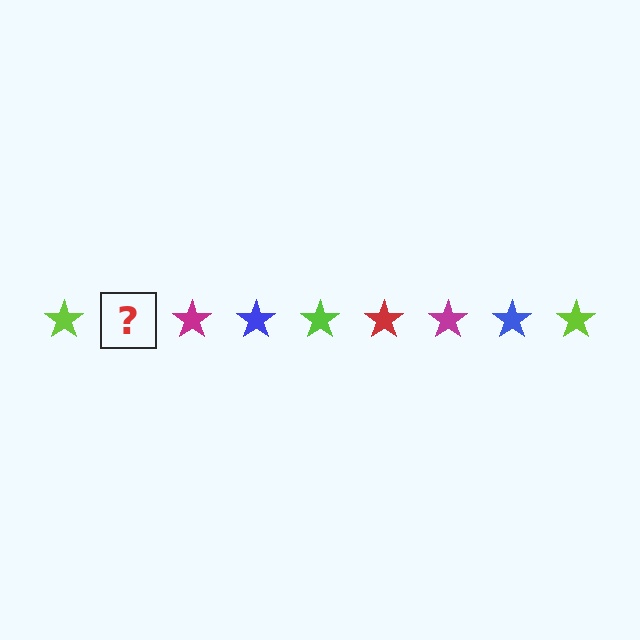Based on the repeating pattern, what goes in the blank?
The blank should be a red star.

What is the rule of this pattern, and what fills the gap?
The rule is that the pattern cycles through lime, red, magenta, blue stars. The gap should be filled with a red star.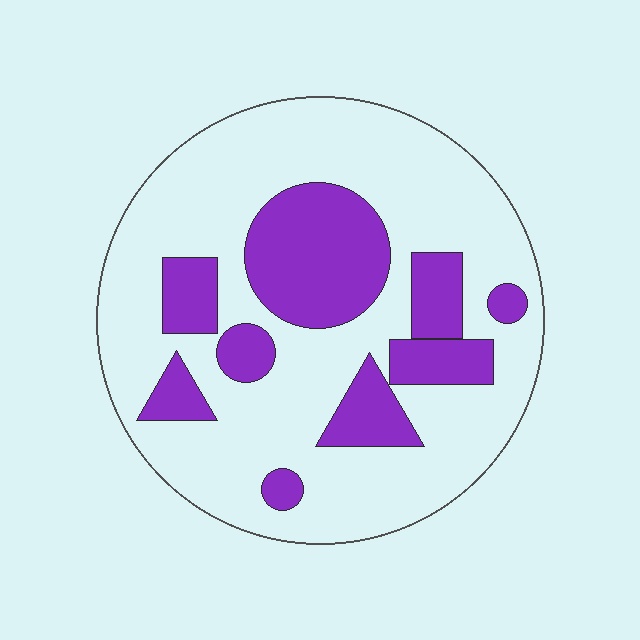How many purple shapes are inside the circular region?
9.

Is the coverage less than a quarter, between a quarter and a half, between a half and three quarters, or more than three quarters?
Between a quarter and a half.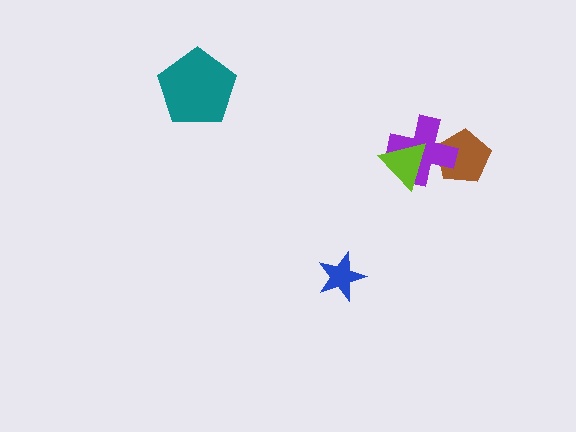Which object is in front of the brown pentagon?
The purple cross is in front of the brown pentagon.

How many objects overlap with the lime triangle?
1 object overlaps with the lime triangle.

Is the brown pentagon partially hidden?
Yes, it is partially covered by another shape.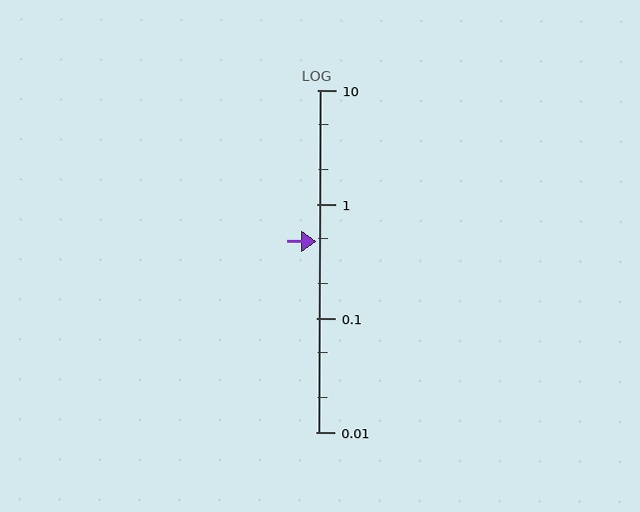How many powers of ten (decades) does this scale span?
The scale spans 3 decades, from 0.01 to 10.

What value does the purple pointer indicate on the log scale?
The pointer indicates approximately 0.47.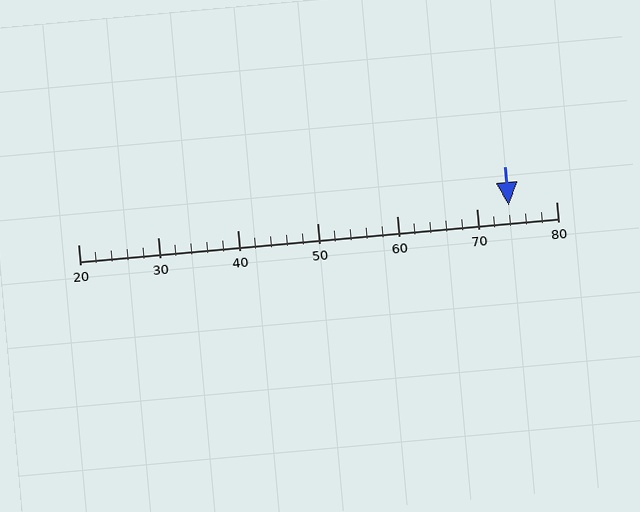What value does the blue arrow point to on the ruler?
The blue arrow points to approximately 74.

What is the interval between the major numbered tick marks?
The major tick marks are spaced 10 units apart.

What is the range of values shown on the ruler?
The ruler shows values from 20 to 80.